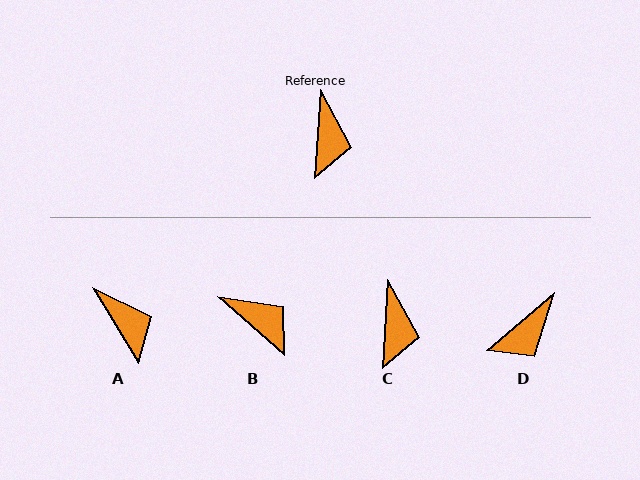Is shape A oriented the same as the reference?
No, it is off by about 35 degrees.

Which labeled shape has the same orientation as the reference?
C.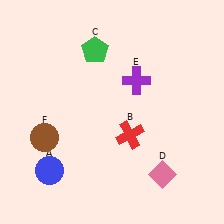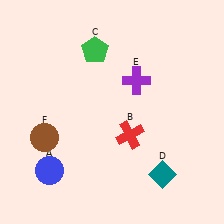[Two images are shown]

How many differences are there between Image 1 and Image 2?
There is 1 difference between the two images.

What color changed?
The diamond (D) changed from pink in Image 1 to teal in Image 2.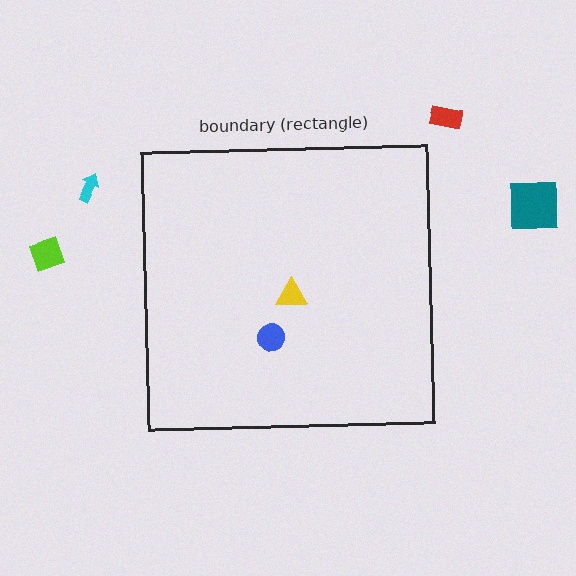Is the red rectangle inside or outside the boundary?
Outside.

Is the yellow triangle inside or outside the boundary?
Inside.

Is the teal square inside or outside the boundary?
Outside.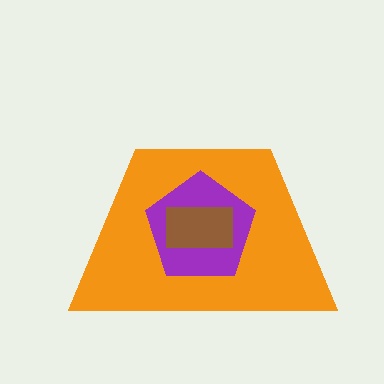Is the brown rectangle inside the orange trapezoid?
Yes.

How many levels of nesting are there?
3.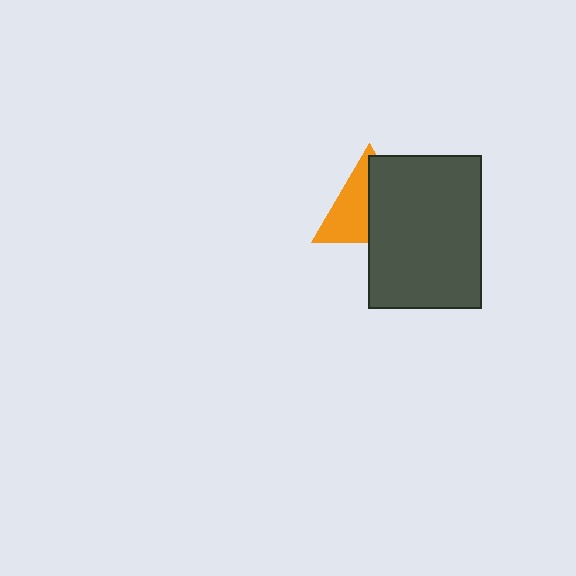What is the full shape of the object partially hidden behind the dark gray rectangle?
The partially hidden object is an orange triangle.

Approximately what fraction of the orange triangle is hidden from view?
Roughly 52% of the orange triangle is hidden behind the dark gray rectangle.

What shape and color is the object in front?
The object in front is a dark gray rectangle.